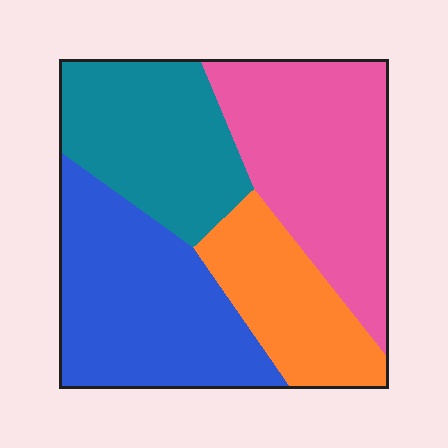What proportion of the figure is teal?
Teal takes up about one quarter (1/4) of the figure.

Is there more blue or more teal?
Blue.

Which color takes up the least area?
Orange, at roughly 15%.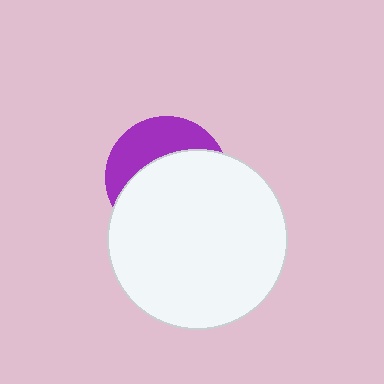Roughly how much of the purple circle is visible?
A small part of it is visible (roughly 36%).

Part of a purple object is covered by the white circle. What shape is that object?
It is a circle.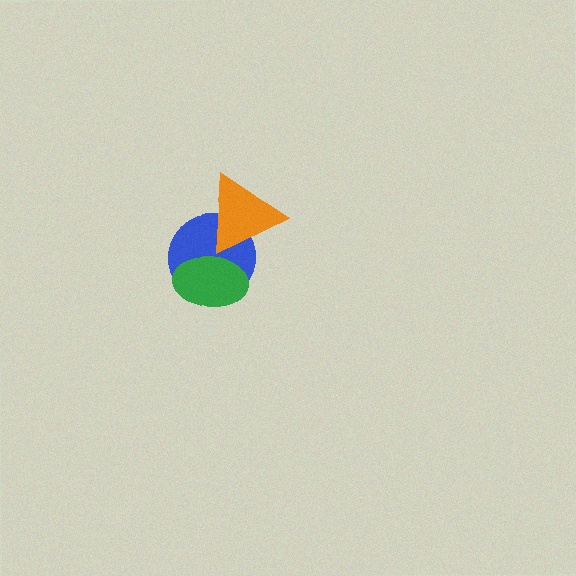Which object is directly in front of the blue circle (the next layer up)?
The green ellipse is directly in front of the blue circle.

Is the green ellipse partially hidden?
Yes, it is partially covered by another shape.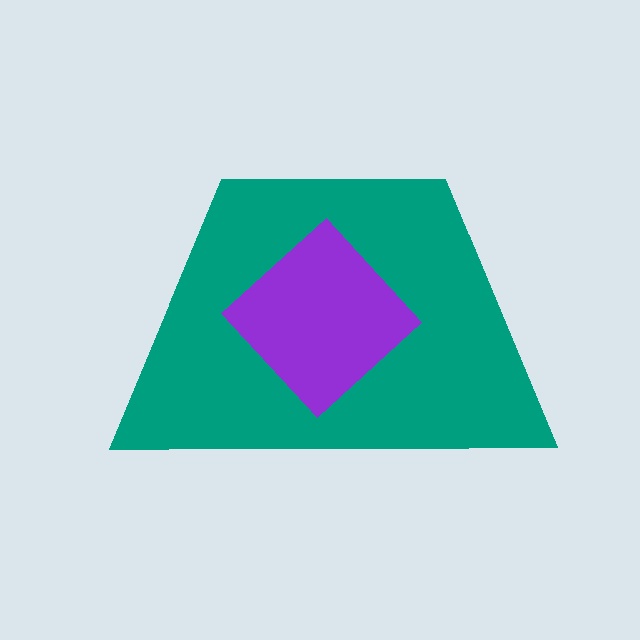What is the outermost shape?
The teal trapezoid.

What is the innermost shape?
The purple diamond.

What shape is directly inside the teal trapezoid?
The purple diamond.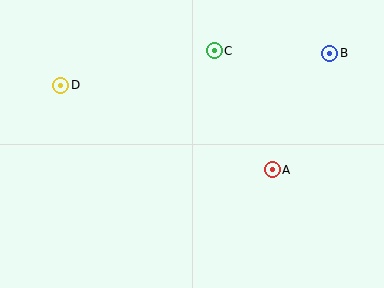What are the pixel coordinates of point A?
Point A is at (272, 170).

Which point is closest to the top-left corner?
Point D is closest to the top-left corner.